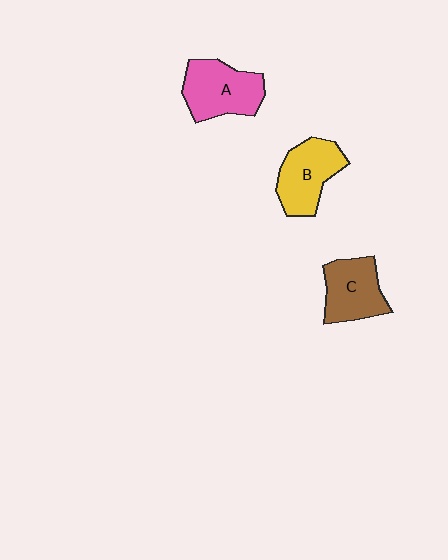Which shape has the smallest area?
Shape C (brown).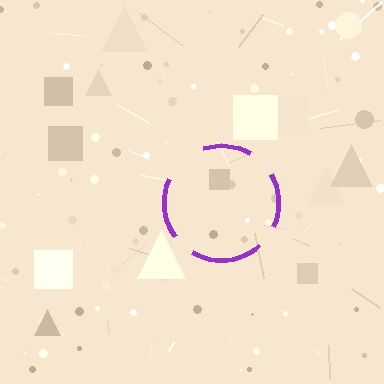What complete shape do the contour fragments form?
The contour fragments form a circle.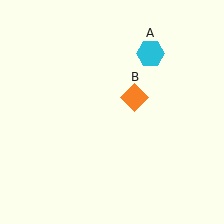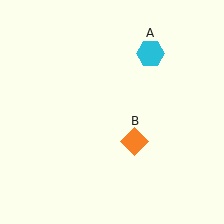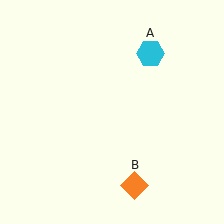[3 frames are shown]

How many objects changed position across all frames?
1 object changed position: orange diamond (object B).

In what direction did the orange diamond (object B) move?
The orange diamond (object B) moved down.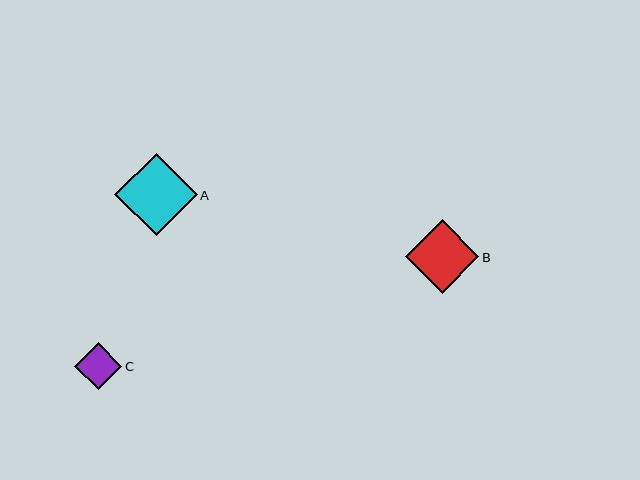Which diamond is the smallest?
Diamond C is the smallest with a size of approximately 47 pixels.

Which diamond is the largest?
Diamond A is the largest with a size of approximately 82 pixels.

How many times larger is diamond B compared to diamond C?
Diamond B is approximately 1.6 times the size of diamond C.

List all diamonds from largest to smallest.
From largest to smallest: A, B, C.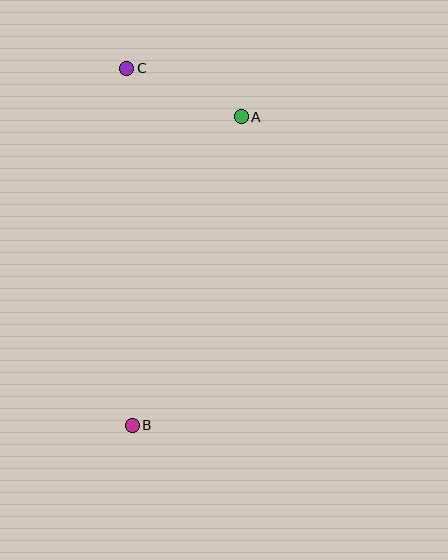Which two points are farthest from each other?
Points B and C are farthest from each other.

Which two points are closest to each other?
Points A and C are closest to each other.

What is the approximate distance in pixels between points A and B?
The distance between A and B is approximately 327 pixels.